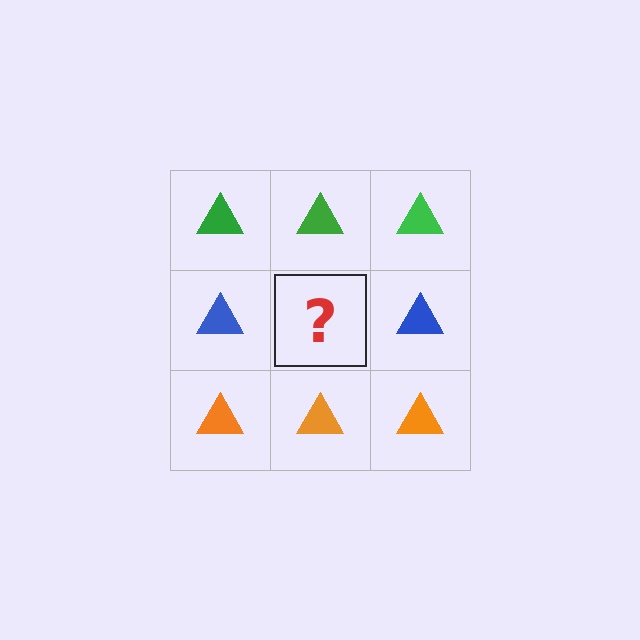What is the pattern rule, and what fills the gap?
The rule is that each row has a consistent color. The gap should be filled with a blue triangle.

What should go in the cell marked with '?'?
The missing cell should contain a blue triangle.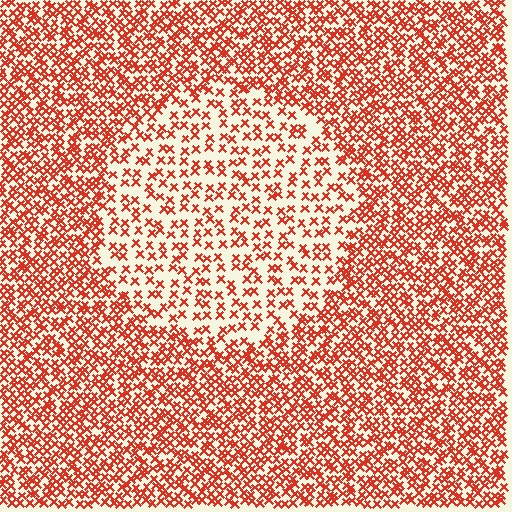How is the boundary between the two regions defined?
The boundary is defined by a change in element density (approximately 2.1x ratio). All elements are the same color, size, and shape.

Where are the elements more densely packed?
The elements are more densely packed outside the circle boundary.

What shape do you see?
I see a circle.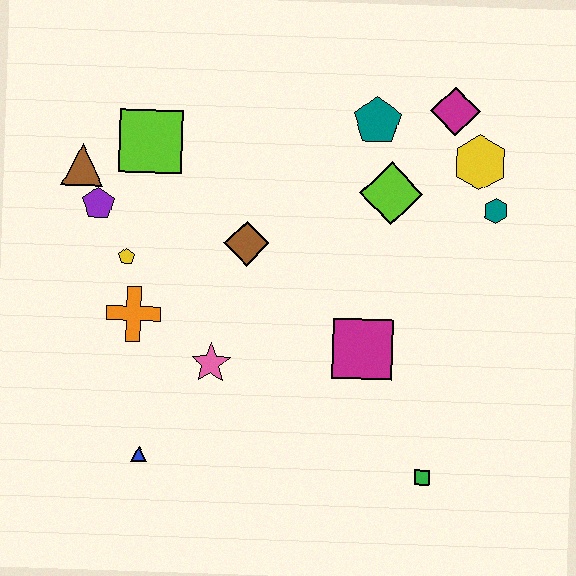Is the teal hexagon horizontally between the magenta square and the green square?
No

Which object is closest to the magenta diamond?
The yellow hexagon is closest to the magenta diamond.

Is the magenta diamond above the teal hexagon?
Yes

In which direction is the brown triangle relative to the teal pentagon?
The brown triangle is to the left of the teal pentagon.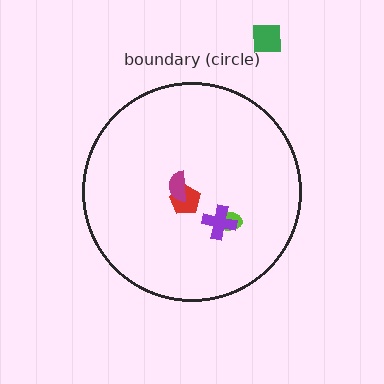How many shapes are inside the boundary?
4 inside, 1 outside.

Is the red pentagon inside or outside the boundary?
Inside.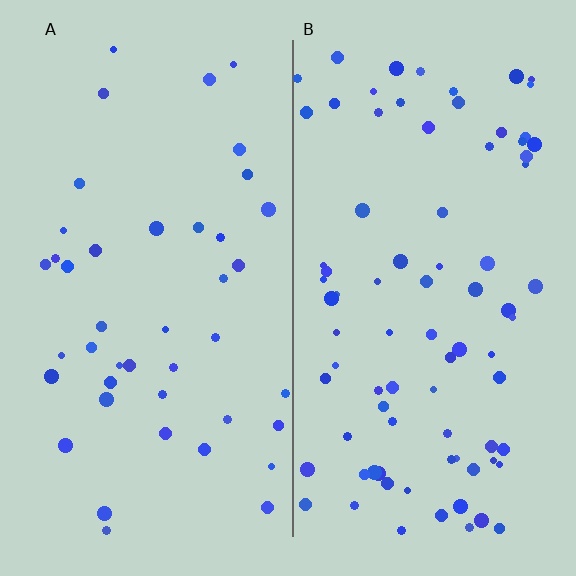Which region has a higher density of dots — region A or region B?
B (the right).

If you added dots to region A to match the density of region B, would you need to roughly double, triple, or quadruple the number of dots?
Approximately double.